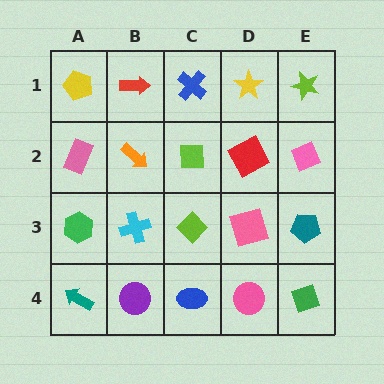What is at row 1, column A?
A yellow pentagon.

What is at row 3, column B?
A cyan cross.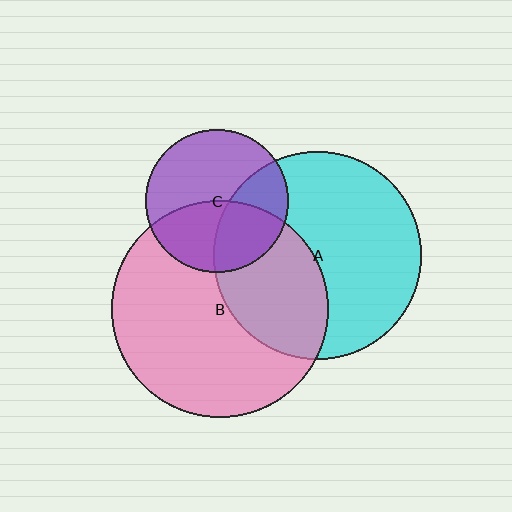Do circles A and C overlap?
Yes.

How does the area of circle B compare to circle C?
Approximately 2.3 times.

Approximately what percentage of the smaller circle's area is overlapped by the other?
Approximately 35%.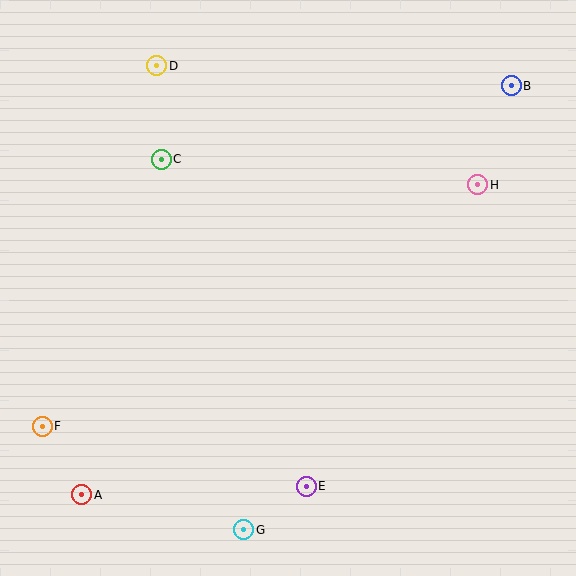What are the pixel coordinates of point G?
Point G is at (244, 530).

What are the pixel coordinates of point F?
Point F is at (42, 426).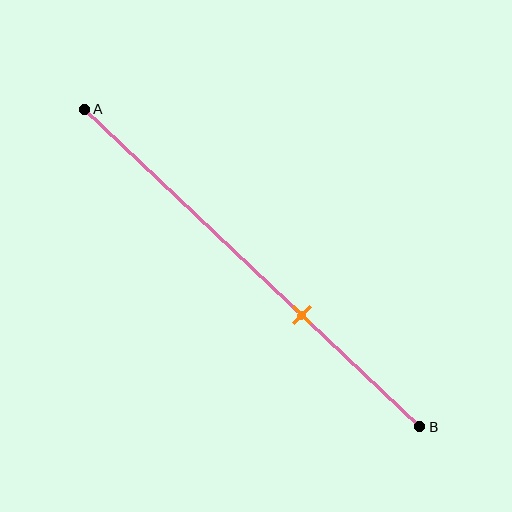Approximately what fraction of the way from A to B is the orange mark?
The orange mark is approximately 65% of the way from A to B.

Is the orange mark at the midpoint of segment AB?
No, the mark is at about 65% from A, not at the 50% midpoint.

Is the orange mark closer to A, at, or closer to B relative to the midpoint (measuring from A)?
The orange mark is closer to point B than the midpoint of segment AB.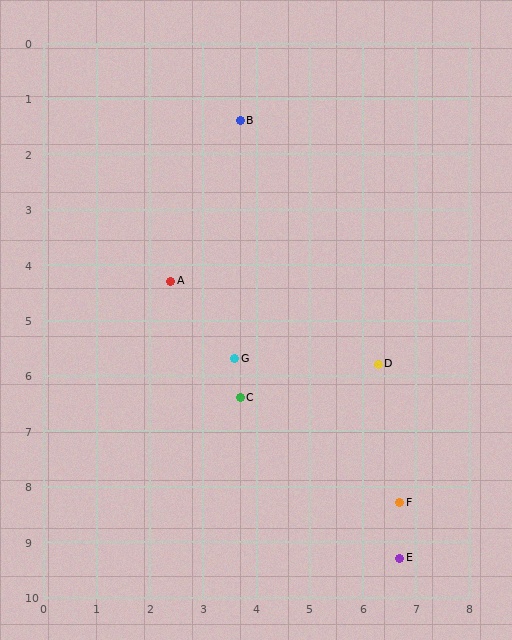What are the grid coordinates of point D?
Point D is at approximately (6.3, 5.8).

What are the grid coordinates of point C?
Point C is at approximately (3.7, 6.4).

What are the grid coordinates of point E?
Point E is at approximately (6.7, 9.3).